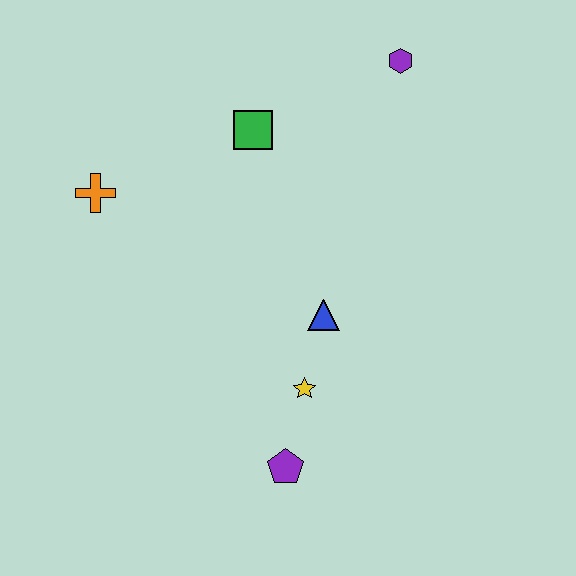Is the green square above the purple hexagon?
No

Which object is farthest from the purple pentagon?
The purple hexagon is farthest from the purple pentagon.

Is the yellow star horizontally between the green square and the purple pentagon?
No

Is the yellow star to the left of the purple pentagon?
No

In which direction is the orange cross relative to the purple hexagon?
The orange cross is to the left of the purple hexagon.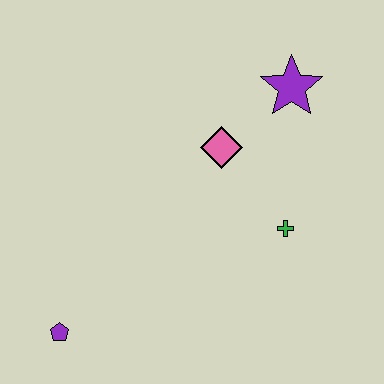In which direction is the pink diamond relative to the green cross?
The pink diamond is above the green cross.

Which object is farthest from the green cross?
The purple pentagon is farthest from the green cross.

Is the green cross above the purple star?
No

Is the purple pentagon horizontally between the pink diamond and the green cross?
No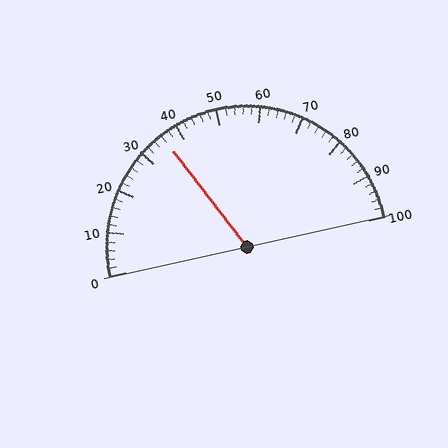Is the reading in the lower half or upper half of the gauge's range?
The reading is in the lower half of the range (0 to 100).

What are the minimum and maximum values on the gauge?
The gauge ranges from 0 to 100.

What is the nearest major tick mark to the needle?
The nearest major tick mark is 40.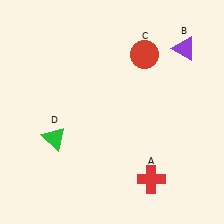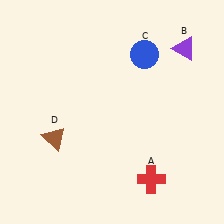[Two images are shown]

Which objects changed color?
C changed from red to blue. D changed from green to brown.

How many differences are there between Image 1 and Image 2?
There are 2 differences between the two images.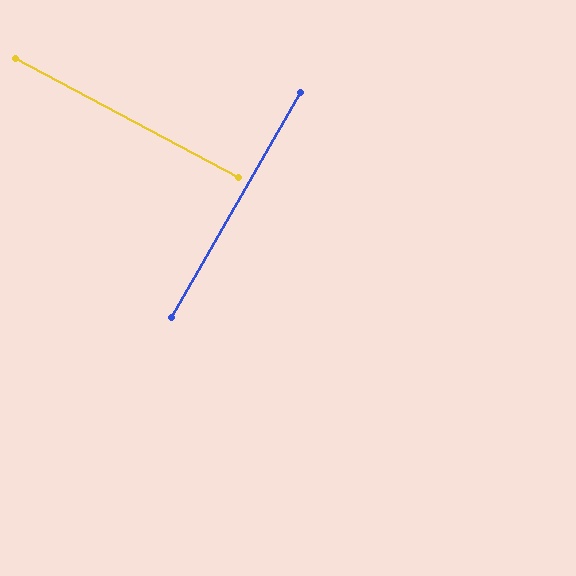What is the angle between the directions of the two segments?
Approximately 88 degrees.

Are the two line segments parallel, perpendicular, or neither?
Perpendicular — they meet at approximately 88°.